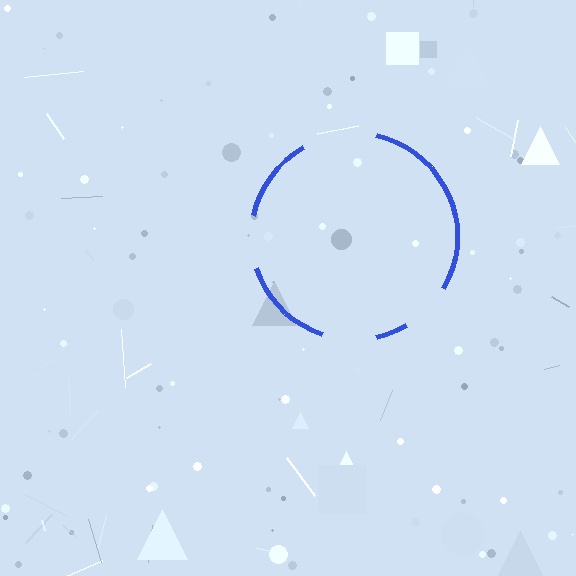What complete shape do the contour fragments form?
The contour fragments form a circle.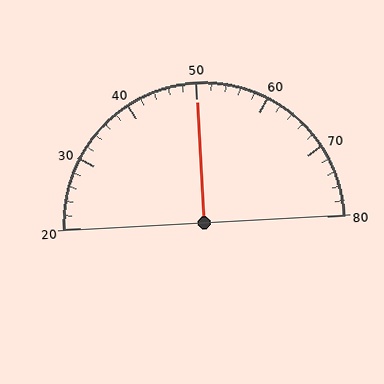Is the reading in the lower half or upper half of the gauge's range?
The reading is in the upper half of the range (20 to 80).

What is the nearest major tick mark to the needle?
The nearest major tick mark is 50.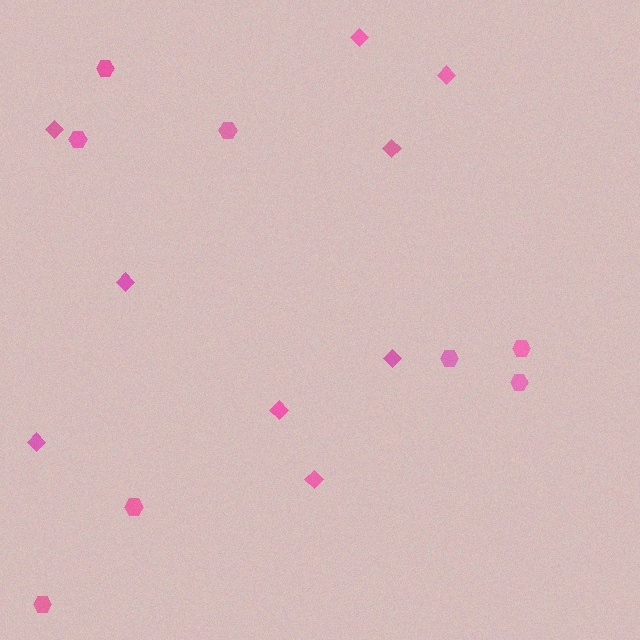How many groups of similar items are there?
There are 2 groups: one group of diamonds (9) and one group of hexagons (8).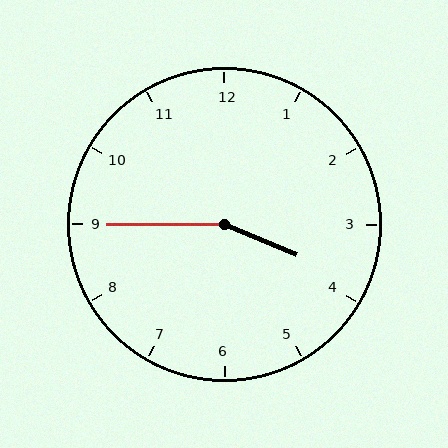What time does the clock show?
3:45.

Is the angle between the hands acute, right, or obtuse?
It is obtuse.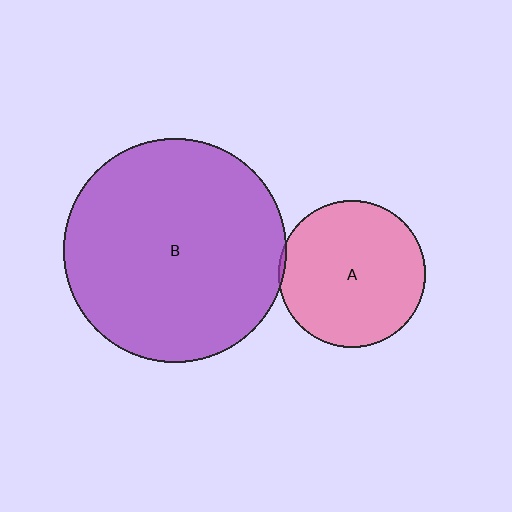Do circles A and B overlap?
Yes.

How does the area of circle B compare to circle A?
Approximately 2.3 times.